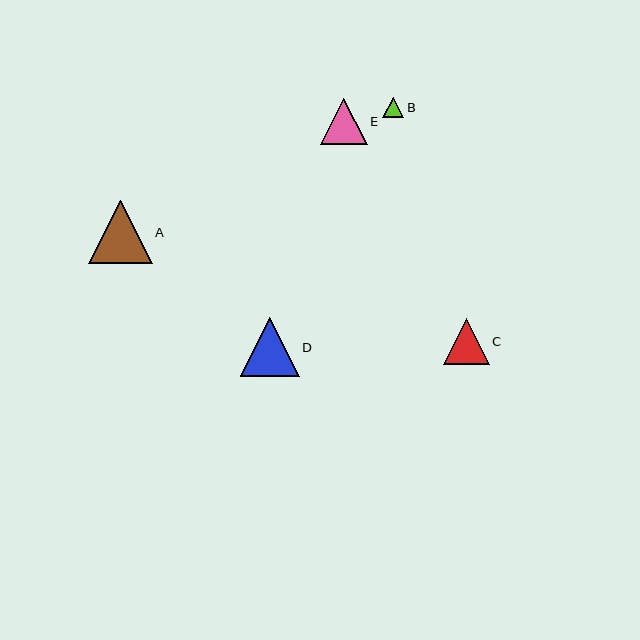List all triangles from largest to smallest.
From largest to smallest: A, D, E, C, B.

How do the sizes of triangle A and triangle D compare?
Triangle A and triangle D are approximately the same size.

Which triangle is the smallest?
Triangle B is the smallest with a size of approximately 21 pixels.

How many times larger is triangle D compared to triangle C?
Triangle D is approximately 1.3 times the size of triangle C.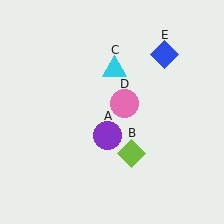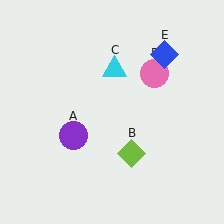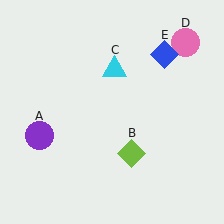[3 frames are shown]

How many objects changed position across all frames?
2 objects changed position: purple circle (object A), pink circle (object D).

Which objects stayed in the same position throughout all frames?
Lime diamond (object B) and cyan triangle (object C) and blue diamond (object E) remained stationary.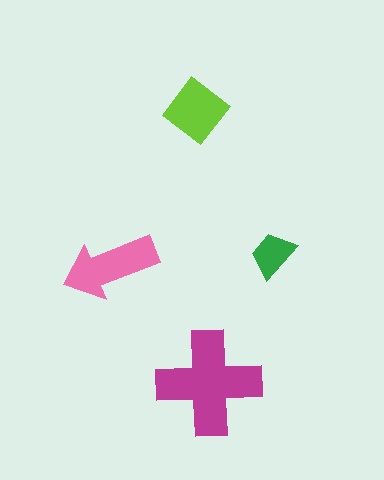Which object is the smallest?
The green trapezoid.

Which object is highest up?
The lime diamond is topmost.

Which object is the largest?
The magenta cross.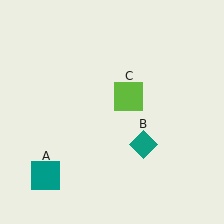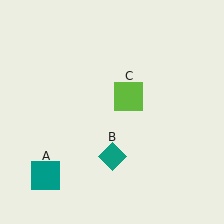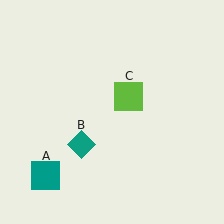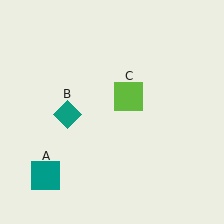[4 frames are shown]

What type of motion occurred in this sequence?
The teal diamond (object B) rotated clockwise around the center of the scene.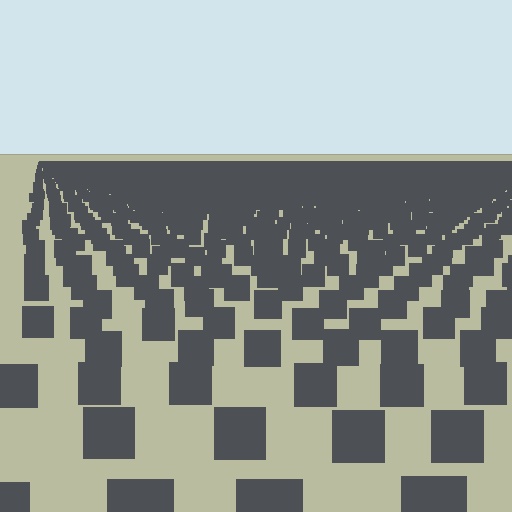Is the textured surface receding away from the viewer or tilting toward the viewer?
The surface is receding away from the viewer. Texture elements get smaller and denser toward the top.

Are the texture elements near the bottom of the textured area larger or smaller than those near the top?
Larger. Near the bottom, elements are closer to the viewer and appear at a bigger on-screen size.